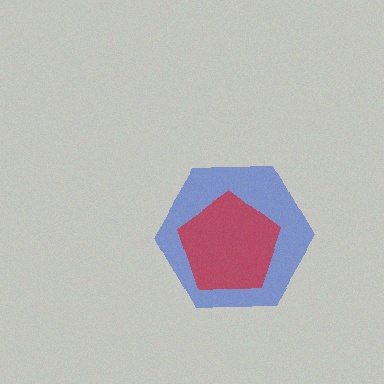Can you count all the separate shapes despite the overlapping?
Yes, there are 2 separate shapes.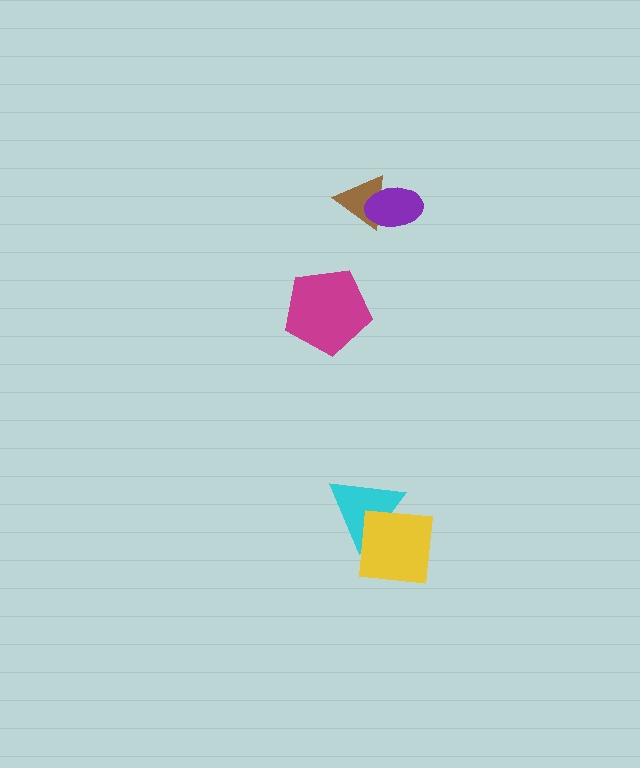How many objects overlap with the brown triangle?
1 object overlaps with the brown triangle.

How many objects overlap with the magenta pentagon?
0 objects overlap with the magenta pentagon.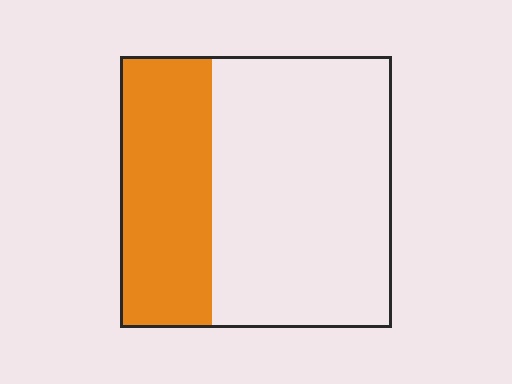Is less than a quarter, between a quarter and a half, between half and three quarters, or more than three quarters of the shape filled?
Between a quarter and a half.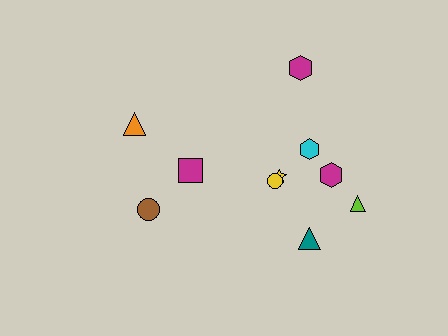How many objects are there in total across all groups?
There are 10 objects.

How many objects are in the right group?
There are 7 objects.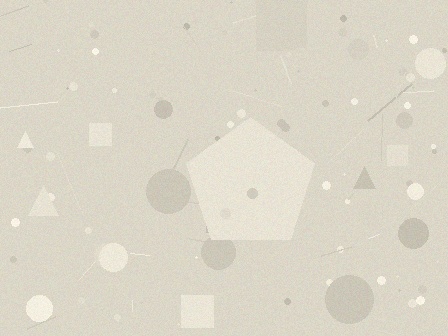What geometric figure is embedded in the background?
A pentagon is embedded in the background.